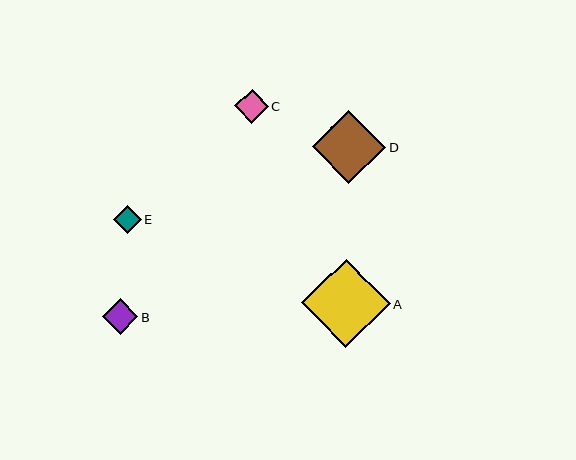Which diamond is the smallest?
Diamond E is the smallest with a size of approximately 27 pixels.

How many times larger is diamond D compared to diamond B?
Diamond D is approximately 2.1 times the size of diamond B.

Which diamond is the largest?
Diamond A is the largest with a size of approximately 89 pixels.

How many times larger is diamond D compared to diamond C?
Diamond D is approximately 2.2 times the size of diamond C.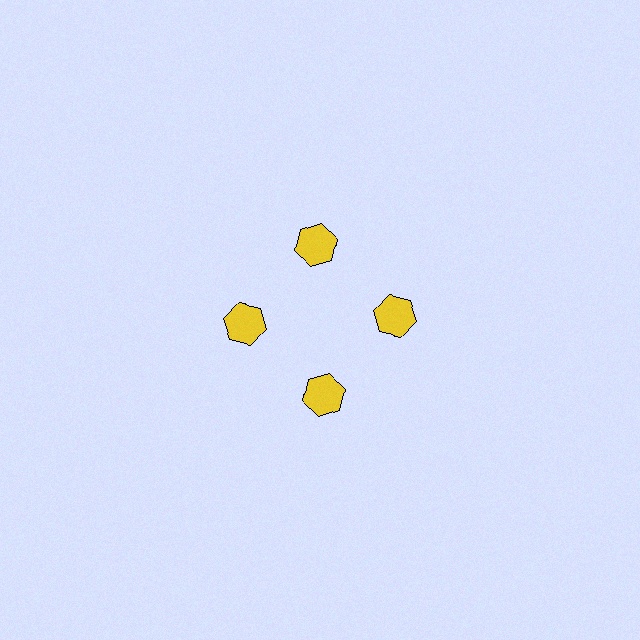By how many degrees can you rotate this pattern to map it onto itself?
The pattern maps onto itself every 90 degrees of rotation.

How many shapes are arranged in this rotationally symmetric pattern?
There are 4 shapes, arranged in 4 groups of 1.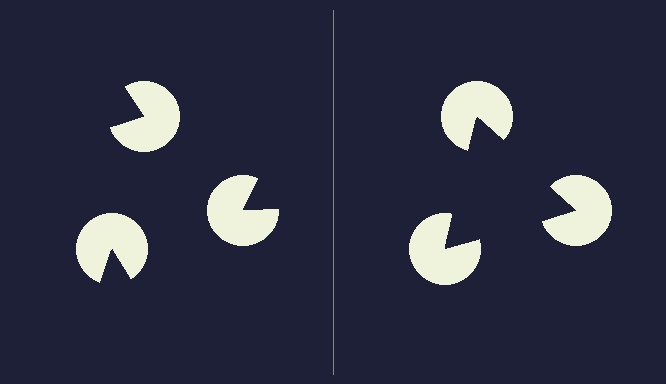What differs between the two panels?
The pac-man discs are positioned identically on both sides; only the wedge orientations differ. On the right they align to a triangle; on the left they are misaligned.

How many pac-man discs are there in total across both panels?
6 — 3 on each side.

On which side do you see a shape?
An illusory triangle appears on the right side. On the left side the wedge cuts are rotated, so no coherent shape forms.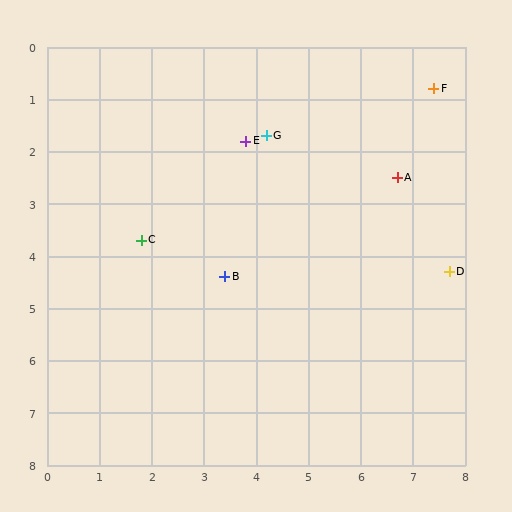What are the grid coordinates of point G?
Point G is at approximately (4.2, 1.7).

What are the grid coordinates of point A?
Point A is at approximately (6.7, 2.5).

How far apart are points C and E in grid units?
Points C and E are about 2.8 grid units apart.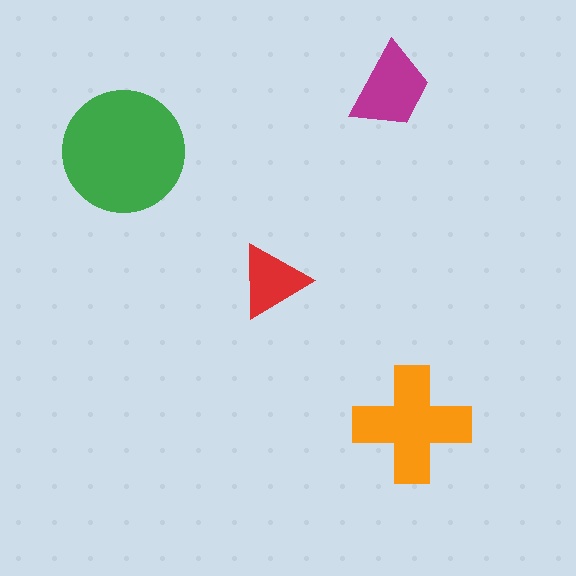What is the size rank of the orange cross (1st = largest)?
2nd.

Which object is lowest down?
The orange cross is bottommost.